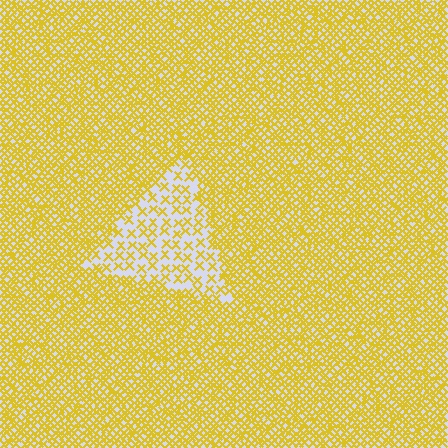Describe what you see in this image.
The image contains small yellow elements arranged at two different densities. A triangle-shaped region is visible where the elements are less densely packed than the surrounding area.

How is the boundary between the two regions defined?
The boundary is defined by a change in element density (approximately 2.7x ratio). All elements are the same color, size, and shape.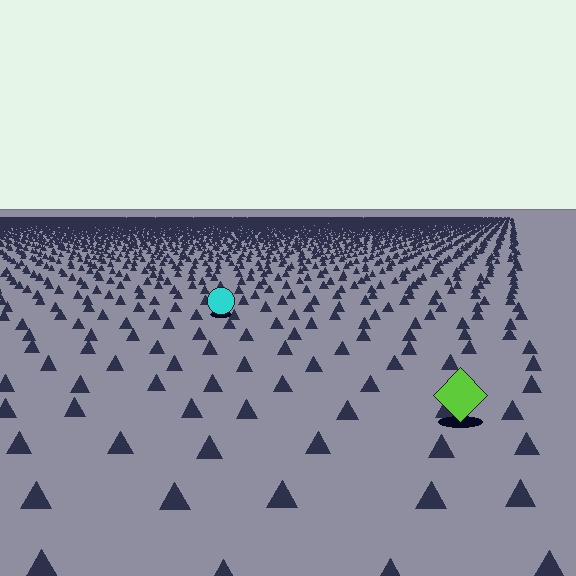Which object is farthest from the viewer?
The cyan circle is farthest from the viewer. It appears smaller and the ground texture around it is denser.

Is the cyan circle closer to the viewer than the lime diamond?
No. The lime diamond is closer — you can tell from the texture gradient: the ground texture is coarser near it.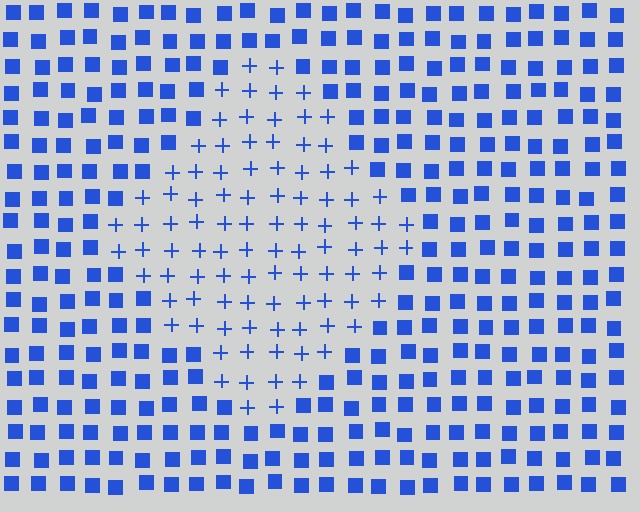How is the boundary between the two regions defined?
The boundary is defined by a change in element shape: plus signs inside vs. squares outside. All elements share the same color and spacing.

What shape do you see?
I see a diamond.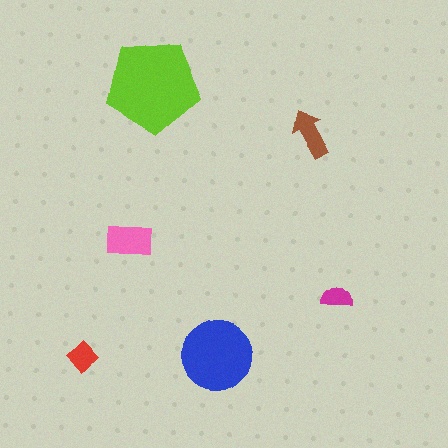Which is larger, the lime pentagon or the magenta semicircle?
The lime pentagon.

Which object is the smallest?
The magenta semicircle.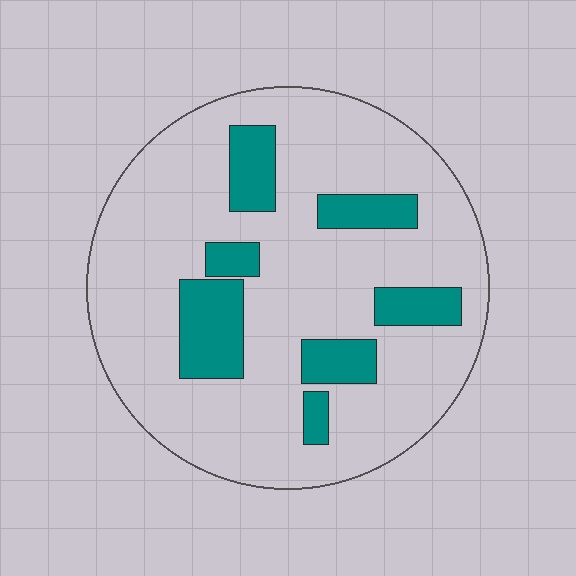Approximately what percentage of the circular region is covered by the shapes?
Approximately 20%.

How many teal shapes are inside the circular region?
7.